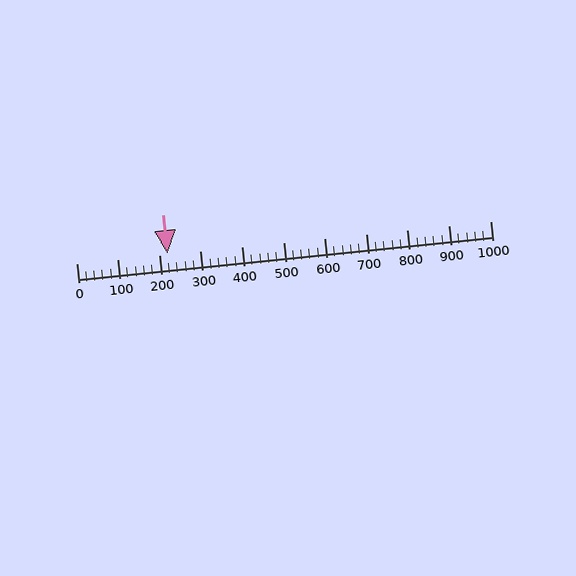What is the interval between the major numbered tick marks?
The major tick marks are spaced 100 units apart.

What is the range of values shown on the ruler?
The ruler shows values from 0 to 1000.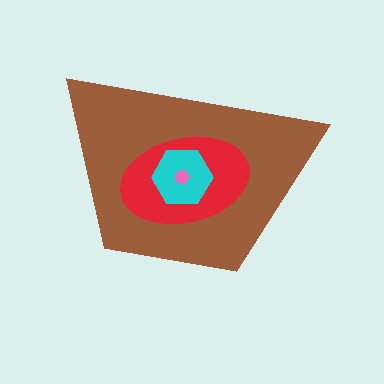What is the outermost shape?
The brown trapezoid.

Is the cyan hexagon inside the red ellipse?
Yes.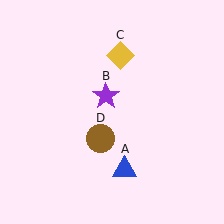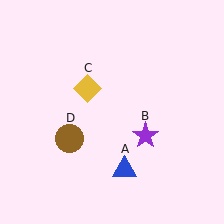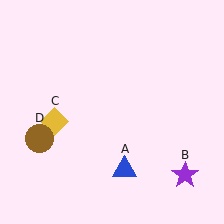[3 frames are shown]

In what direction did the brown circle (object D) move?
The brown circle (object D) moved left.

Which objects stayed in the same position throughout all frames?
Blue triangle (object A) remained stationary.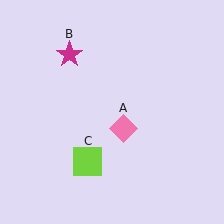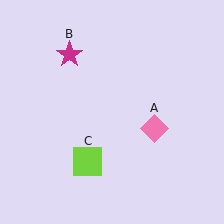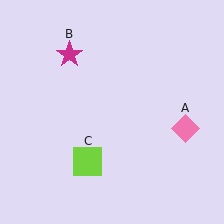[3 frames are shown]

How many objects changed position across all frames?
1 object changed position: pink diamond (object A).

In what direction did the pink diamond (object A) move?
The pink diamond (object A) moved right.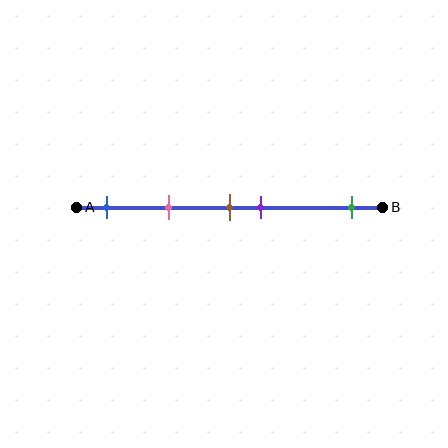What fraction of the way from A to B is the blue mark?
The blue mark is approximately 10% (0.1) of the way from A to B.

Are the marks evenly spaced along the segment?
No, the marks are not evenly spaced.